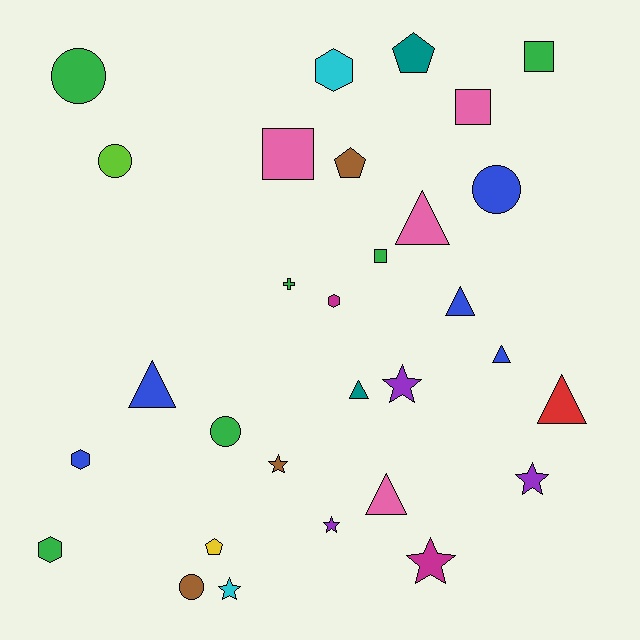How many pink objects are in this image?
There are 4 pink objects.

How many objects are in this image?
There are 30 objects.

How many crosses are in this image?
There is 1 cross.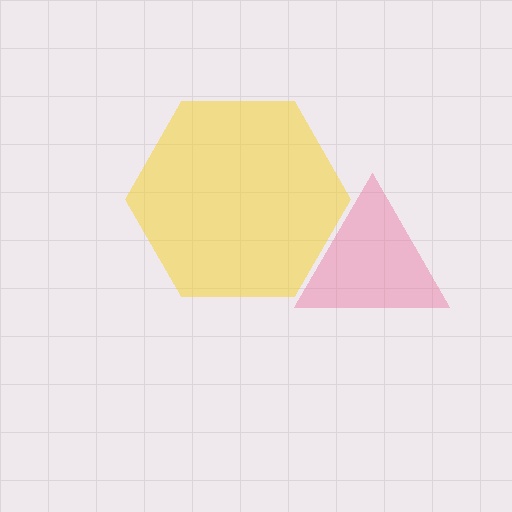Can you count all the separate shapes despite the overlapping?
Yes, there are 2 separate shapes.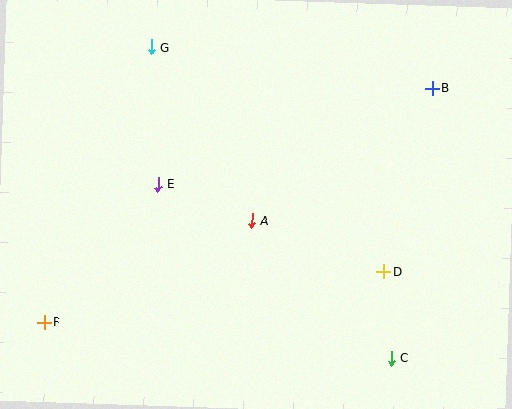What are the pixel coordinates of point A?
Point A is at (252, 221).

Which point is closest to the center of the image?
Point A at (252, 221) is closest to the center.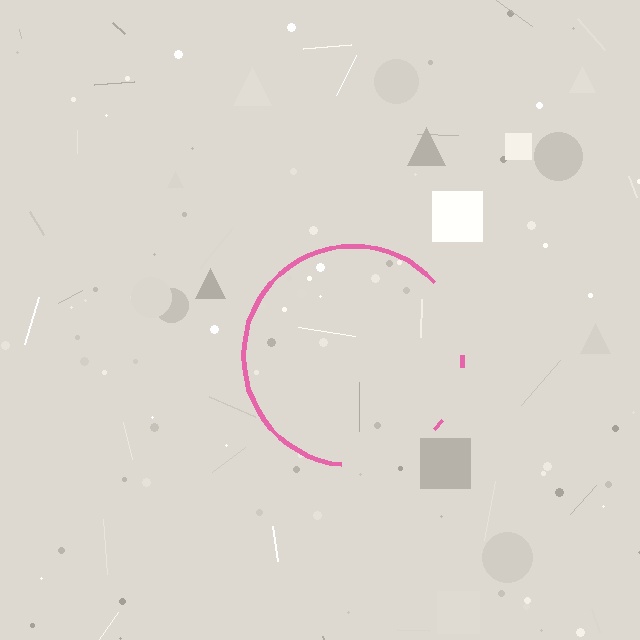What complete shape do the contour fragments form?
The contour fragments form a circle.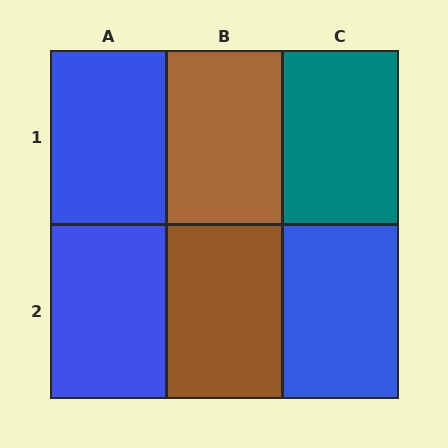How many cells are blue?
3 cells are blue.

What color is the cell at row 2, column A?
Blue.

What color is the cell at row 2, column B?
Brown.